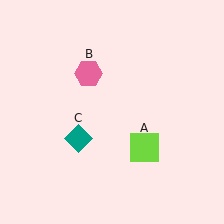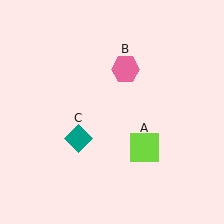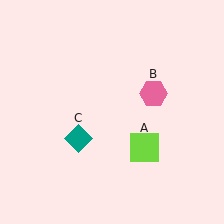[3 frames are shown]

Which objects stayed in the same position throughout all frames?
Lime square (object A) and teal diamond (object C) remained stationary.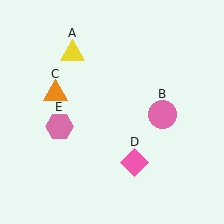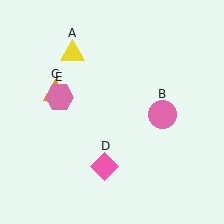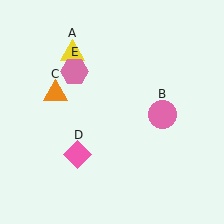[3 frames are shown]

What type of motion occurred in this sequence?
The pink diamond (object D), pink hexagon (object E) rotated clockwise around the center of the scene.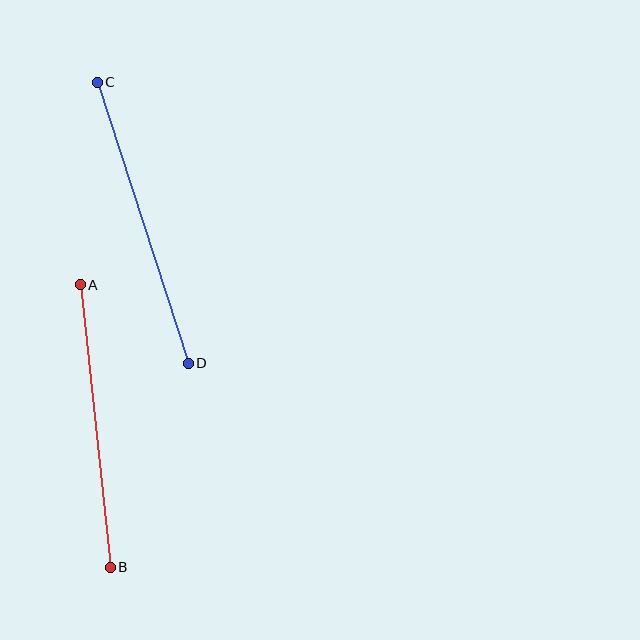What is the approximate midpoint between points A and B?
The midpoint is at approximately (95, 426) pixels.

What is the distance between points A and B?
The distance is approximately 284 pixels.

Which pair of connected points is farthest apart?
Points C and D are farthest apart.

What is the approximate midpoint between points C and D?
The midpoint is at approximately (143, 223) pixels.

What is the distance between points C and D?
The distance is approximately 296 pixels.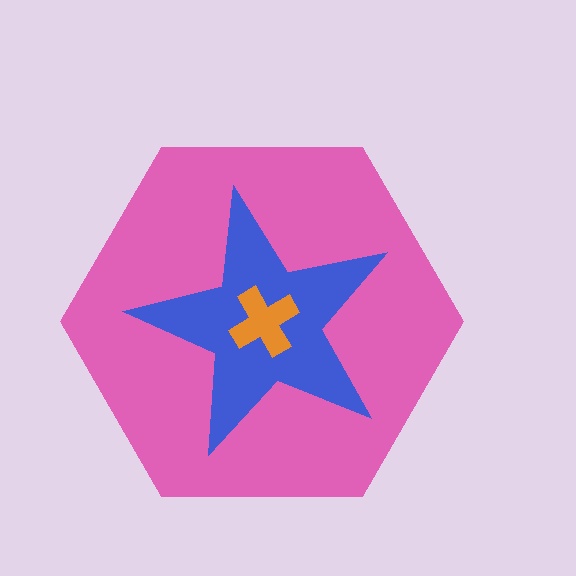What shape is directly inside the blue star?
The orange cross.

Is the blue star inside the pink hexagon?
Yes.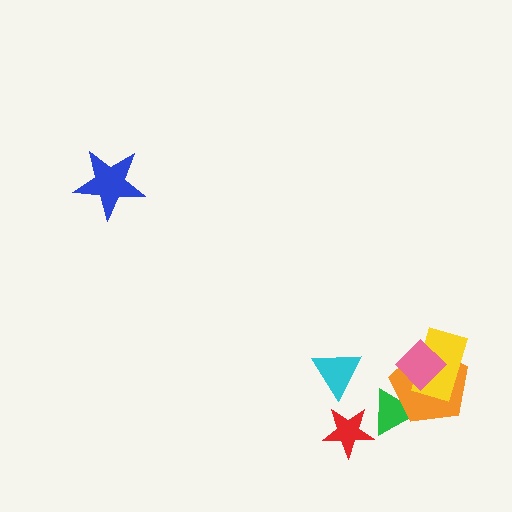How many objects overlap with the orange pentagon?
3 objects overlap with the orange pentagon.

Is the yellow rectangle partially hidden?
Yes, it is partially covered by another shape.